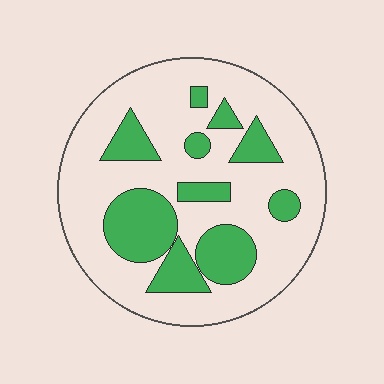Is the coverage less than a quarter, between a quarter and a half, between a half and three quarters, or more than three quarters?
Between a quarter and a half.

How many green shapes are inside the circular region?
10.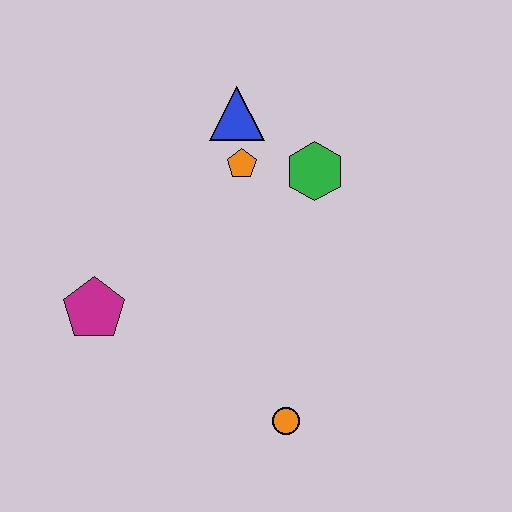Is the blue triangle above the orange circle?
Yes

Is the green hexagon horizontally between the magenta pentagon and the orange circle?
No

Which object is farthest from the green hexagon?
The magenta pentagon is farthest from the green hexagon.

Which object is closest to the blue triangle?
The orange pentagon is closest to the blue triangle.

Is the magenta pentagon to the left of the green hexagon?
Yes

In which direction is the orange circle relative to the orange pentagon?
The orange circle is below the orange pentagon.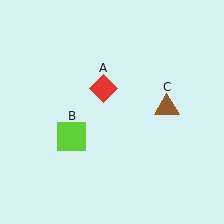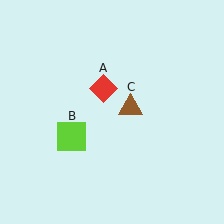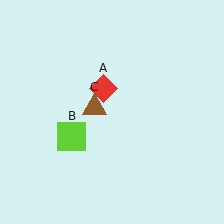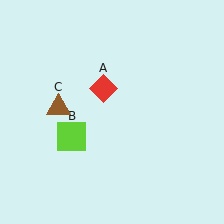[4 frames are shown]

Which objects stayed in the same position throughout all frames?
Red diamond (object A) and lime square (object B) remained stationary.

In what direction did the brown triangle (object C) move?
The brown triangle (object C) moved left.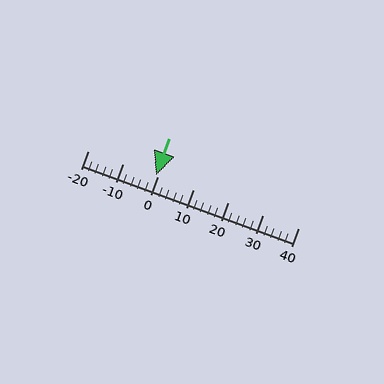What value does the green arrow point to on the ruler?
The green arrow points to approximately -1.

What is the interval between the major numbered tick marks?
The major tick marks are spaced 10 units apart.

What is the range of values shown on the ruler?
The ruler shows values from -20 to 40.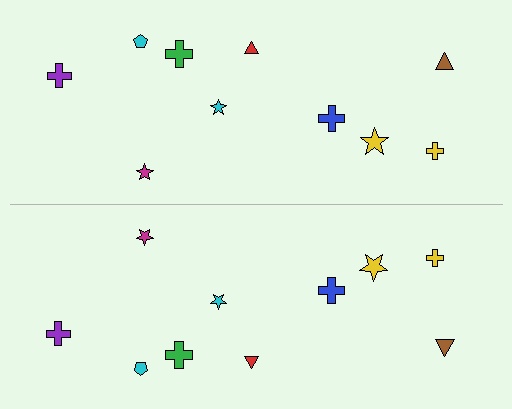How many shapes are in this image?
There are 20 shapes in this image.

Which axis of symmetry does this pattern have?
The pattern has a horizontal axis of symmetry running through the center of the image.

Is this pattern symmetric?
Yes, this pattern has bilateral (reflection) symmetry.